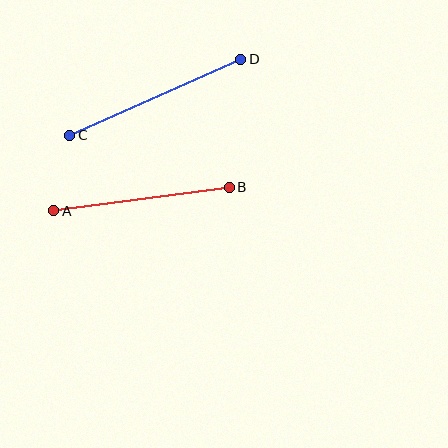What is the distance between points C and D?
The distance is approximately 187 pixels.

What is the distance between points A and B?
The distance is approximately 177 pixels.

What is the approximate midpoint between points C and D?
The midpoint is at approximately (155, 97) pixels.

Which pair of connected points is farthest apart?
Points C and D are farthest apart.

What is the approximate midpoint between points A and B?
The midpoint is at approximately (142, 199) pixels.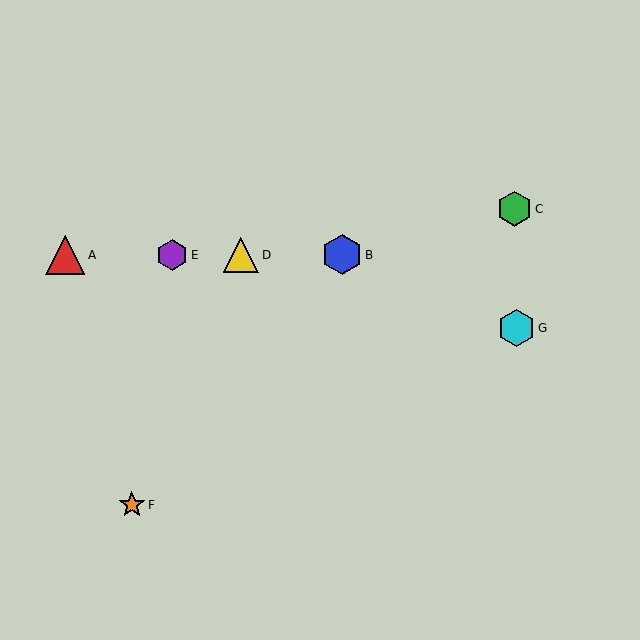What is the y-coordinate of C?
Object C is at y≈209.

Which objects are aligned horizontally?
Objects A, B, D, E are aligned horizontally.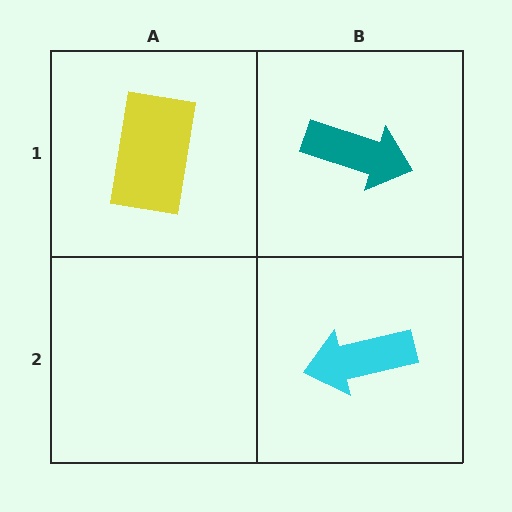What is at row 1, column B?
A teal arrow.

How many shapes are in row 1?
2 shapes.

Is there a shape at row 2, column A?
No, that cell is empty.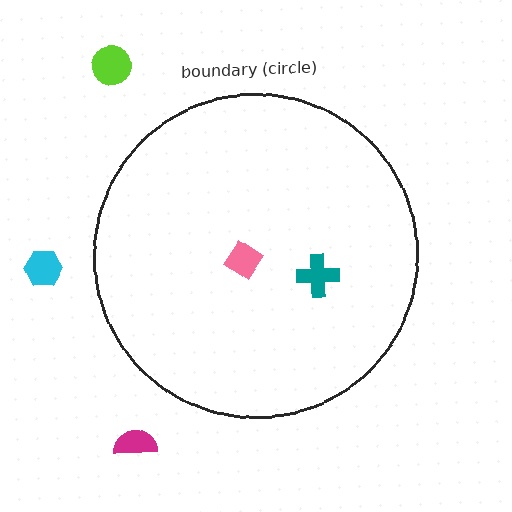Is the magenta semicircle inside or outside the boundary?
Outside.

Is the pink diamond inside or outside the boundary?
Inside.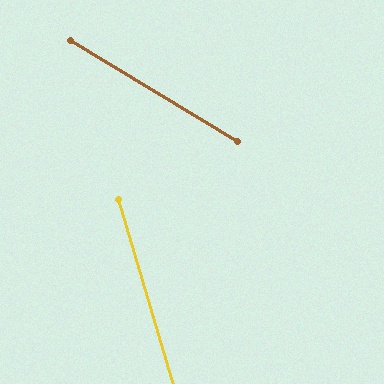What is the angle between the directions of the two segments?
Approximately 42 degrees.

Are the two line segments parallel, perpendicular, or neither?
Neither parallel nor perpendicular — they differ by about 42°.